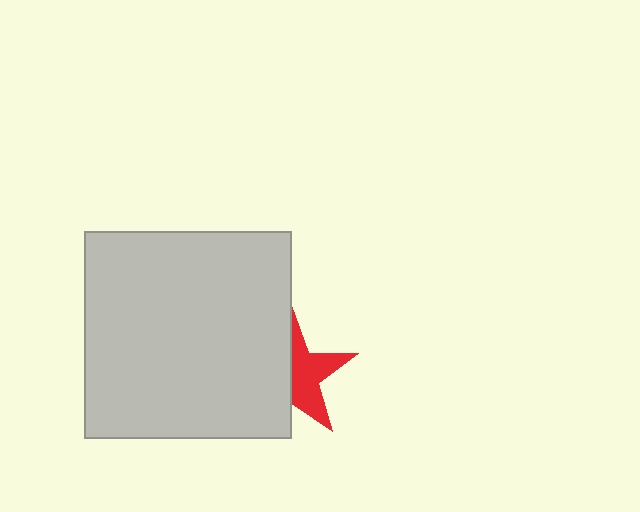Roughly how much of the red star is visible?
About half of it is visible (roughly 51%).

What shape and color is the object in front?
The object in front is a light gray square.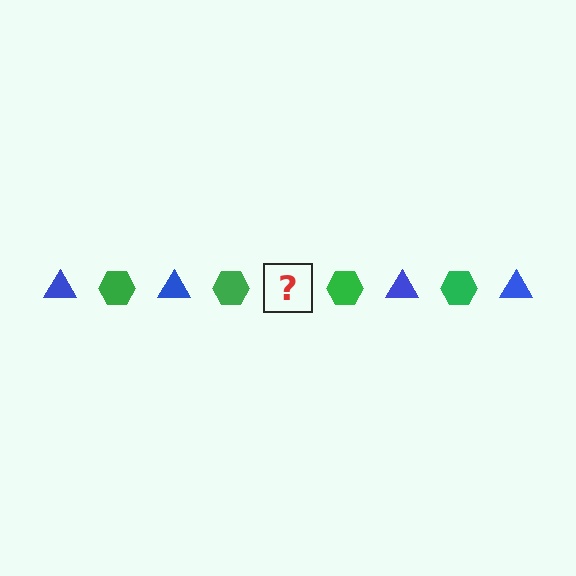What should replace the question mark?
The question mark should be replaced with a blue triangle.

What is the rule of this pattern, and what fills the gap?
The rule is that the pattern alternates between blue triangle and green hexagon. The gap should be filled with a blue triangle.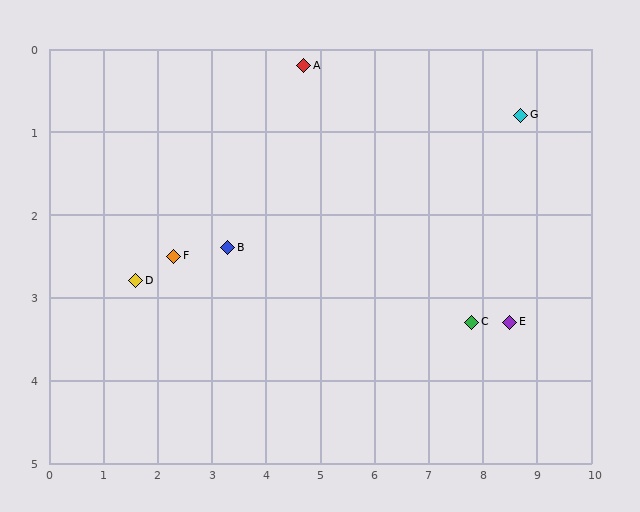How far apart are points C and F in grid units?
Points C and F are about 5.6 grid units apart.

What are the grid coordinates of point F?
Point F is at approximately (2.3, 2.5).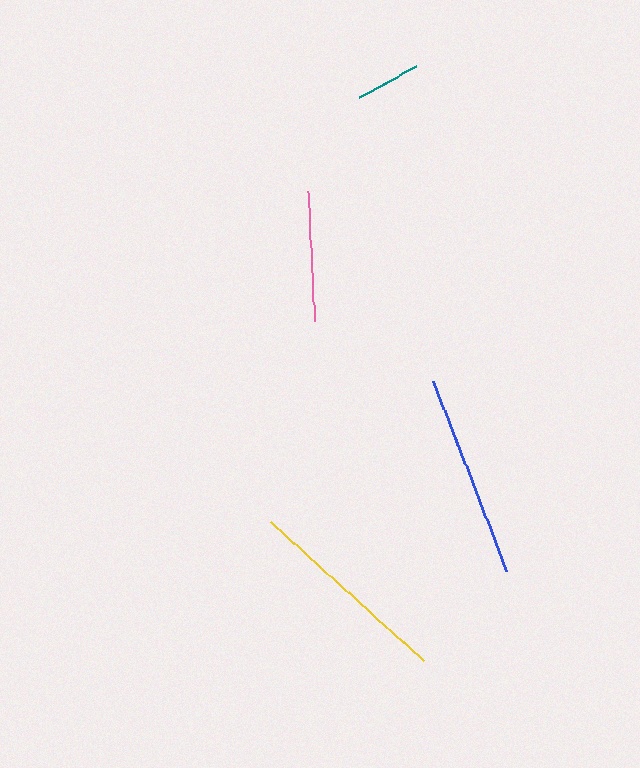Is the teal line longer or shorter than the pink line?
The pink line is longer than the teal line.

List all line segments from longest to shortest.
From longest to shortest: yellow, blue, pink, teal.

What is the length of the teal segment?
The teal segment is approximately 65 pixels long.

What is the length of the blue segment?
The blue segment is approximately 203 pixels long.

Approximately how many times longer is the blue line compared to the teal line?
The blue line is approximately 3.1 times the length of the teal line.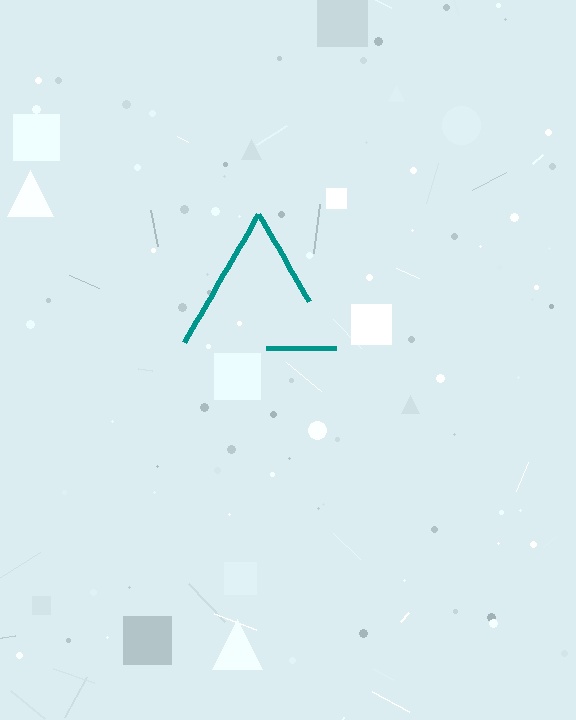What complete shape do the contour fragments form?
The contour fragments form a triangle.